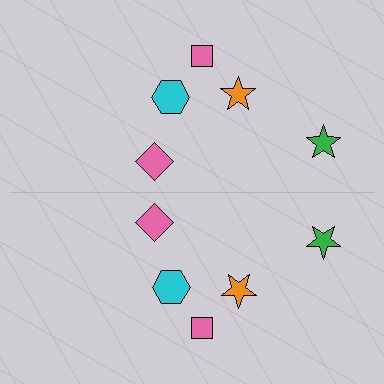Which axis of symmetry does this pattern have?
The pattern has a horizontal axis of symmetry running through the center of the image.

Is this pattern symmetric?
Yes, this pattern has bilateral (reflection) symmetry.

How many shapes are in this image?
There are 10 shapes in this image.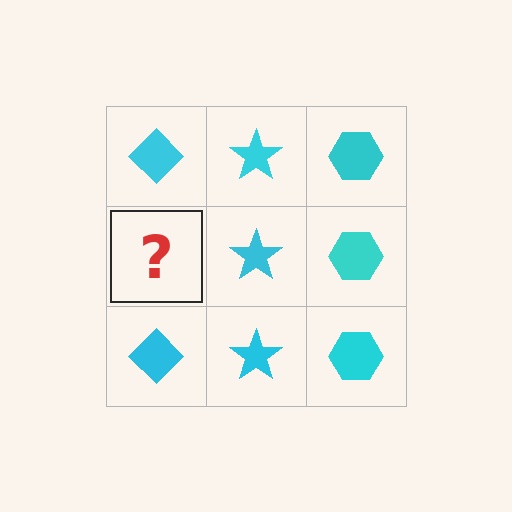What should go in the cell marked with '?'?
The missing cell should contain a cyan diamond.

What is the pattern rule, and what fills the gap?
The rule is that each column has a consistent shape. The gap should be filled with a cyan diamond.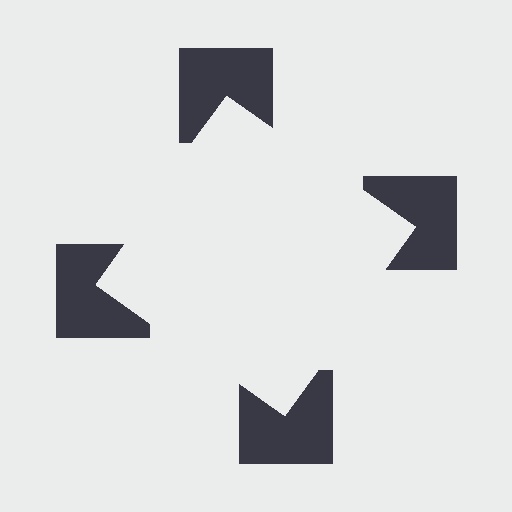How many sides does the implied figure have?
4 sides.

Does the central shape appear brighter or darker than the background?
It typically appears slightly brighter than the background, even though no actual brightness change is drawn.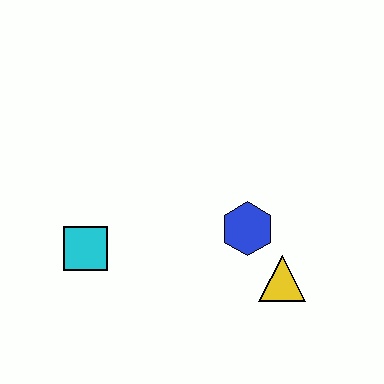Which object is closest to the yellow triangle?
The blue hexagon is closest to the yellow triangle.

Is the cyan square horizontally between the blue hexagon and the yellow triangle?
No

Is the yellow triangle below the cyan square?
Yes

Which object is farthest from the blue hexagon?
The cyan square is farthest from the blue hexagon.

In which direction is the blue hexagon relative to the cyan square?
The blue hexagon is to the right of the cyan square.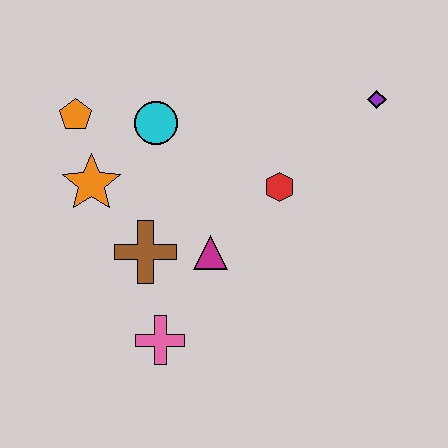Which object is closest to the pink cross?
The brown cross is closest to the pink cross.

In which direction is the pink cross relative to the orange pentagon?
The pink cross is below the orange pentagon.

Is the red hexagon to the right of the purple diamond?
No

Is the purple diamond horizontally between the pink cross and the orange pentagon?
No